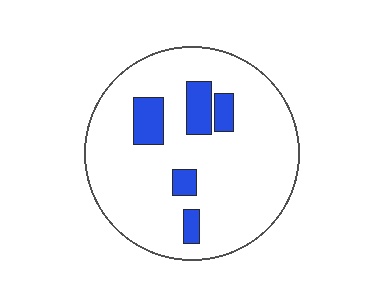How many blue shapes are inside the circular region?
5.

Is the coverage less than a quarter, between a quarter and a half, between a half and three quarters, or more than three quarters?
Less than a quarter.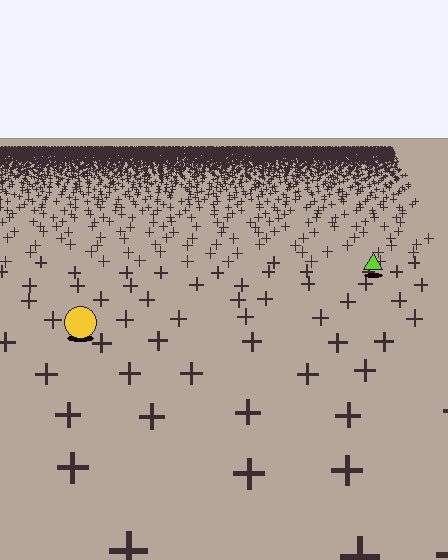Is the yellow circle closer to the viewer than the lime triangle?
Yes. The yellow circle is closer — you can tell from the texture gradient: the ground texture is coarser near it.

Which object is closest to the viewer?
The yellow circle is closest. The texture marks near it are larger and more spread out.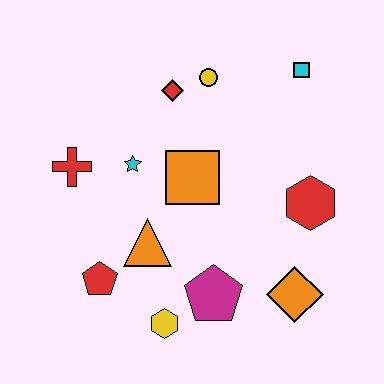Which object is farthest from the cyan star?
The orange diamond is farthest from the cyan star.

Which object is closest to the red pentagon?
The orange triangle is closest to the red pentagon.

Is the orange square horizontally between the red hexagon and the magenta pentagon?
No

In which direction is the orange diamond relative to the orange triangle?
The orange diamond is to the right of the orange triangle.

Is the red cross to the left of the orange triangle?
Yes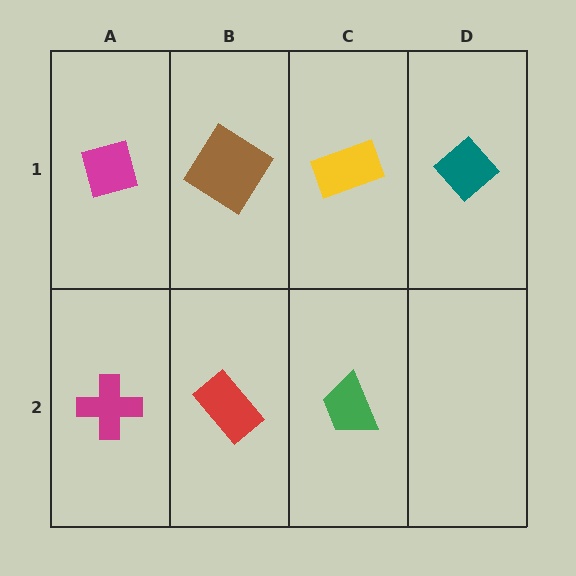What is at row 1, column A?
A magenta square.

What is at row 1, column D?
A teal diamond.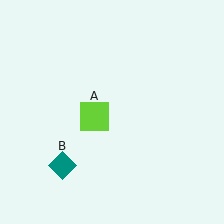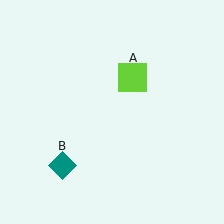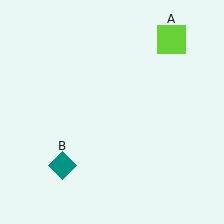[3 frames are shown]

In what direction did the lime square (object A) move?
The lime square (object A) moved up and to the right.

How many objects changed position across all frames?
1 object changed position: lime square (object A).